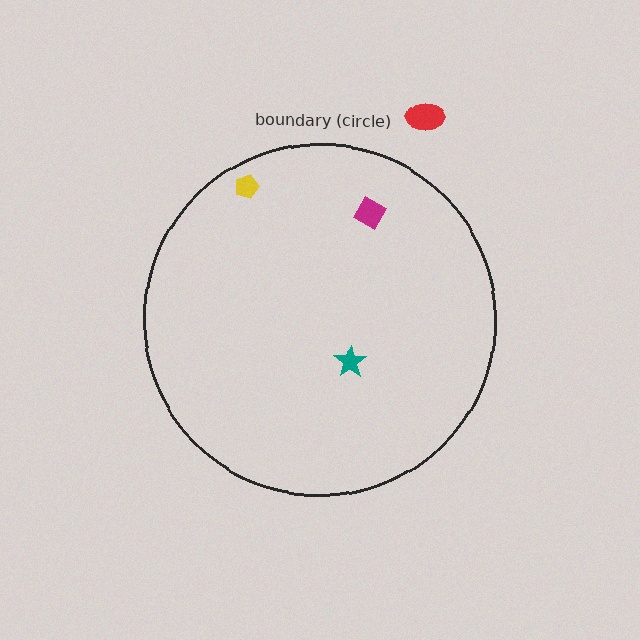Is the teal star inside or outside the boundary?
Inside.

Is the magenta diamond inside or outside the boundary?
Inside.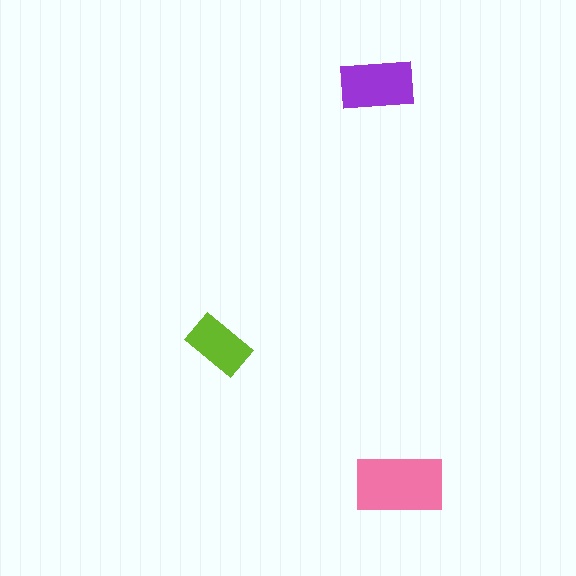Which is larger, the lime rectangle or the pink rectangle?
The pink one.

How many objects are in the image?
There are 3 objects in the image.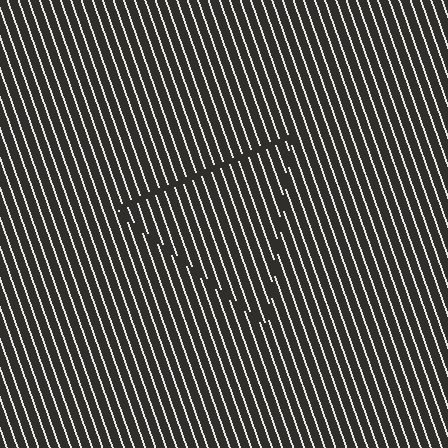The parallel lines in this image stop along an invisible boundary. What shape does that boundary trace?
An illusory triangle. The interior of the shape contains the same grating, shifted by half a period — the contour is defined by the phase discontinuity where line-ends from the inner and outer gratings abut.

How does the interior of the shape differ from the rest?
The interior of the shape contains the same grating, shifted by half a period — the contour is defined by the phase discontinuity where line-ends from the inner and outer gratings abut.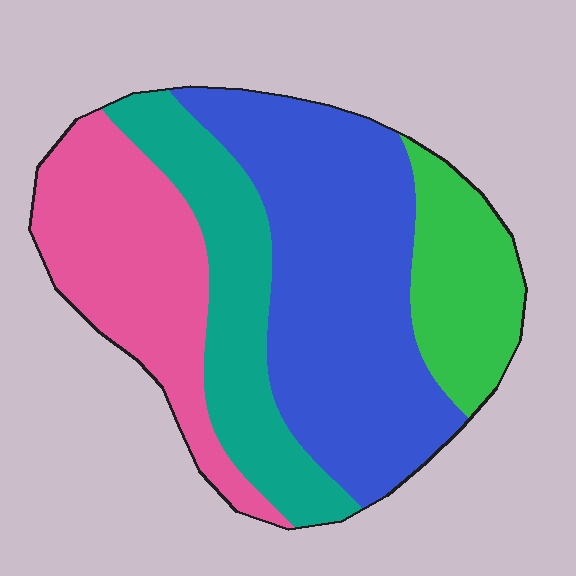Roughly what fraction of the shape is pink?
Pink covers around 25% of the shape.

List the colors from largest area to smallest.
From largest to smallest: blue, pink, teal, green.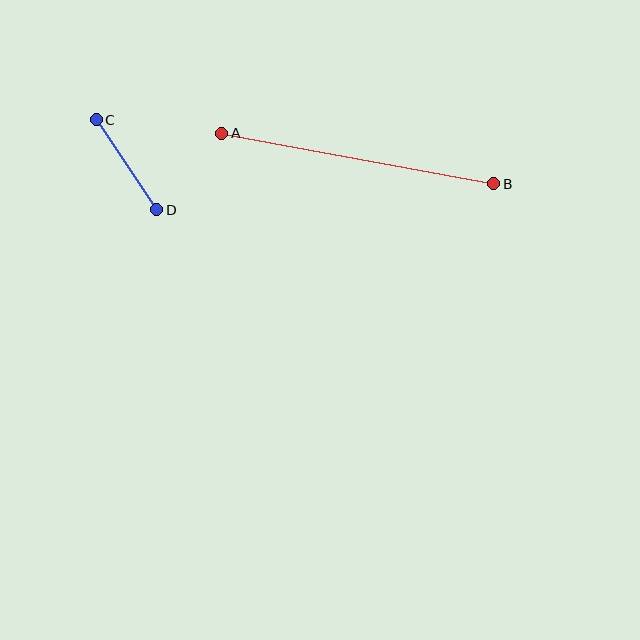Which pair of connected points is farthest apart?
Points A and B are farthest apart.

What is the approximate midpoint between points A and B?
The midpoint is at approximately (358, 159) pixels.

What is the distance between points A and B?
The distance is approximately 276 pixels.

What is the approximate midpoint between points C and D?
The midpoint is at approximately (126, 165) pixels.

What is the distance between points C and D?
The distance is approximately 108 pixels.